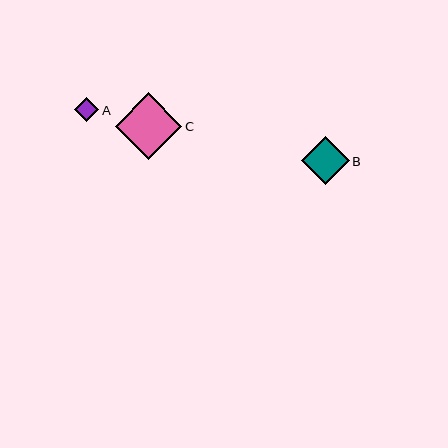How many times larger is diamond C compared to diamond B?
Diamond C is approximately 1.4 times the size of diamond B.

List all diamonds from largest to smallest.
From largest to smallest: C, B, A.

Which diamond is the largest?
Diamond C is the largest with a size of approximately 66 pixels.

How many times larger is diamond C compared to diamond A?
Diamond C is approximately 2.7 times the size of diamond A.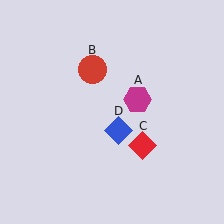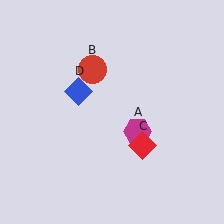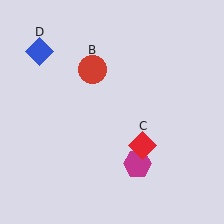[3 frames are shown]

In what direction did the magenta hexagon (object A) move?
The magenta hexagon (object A) moved down.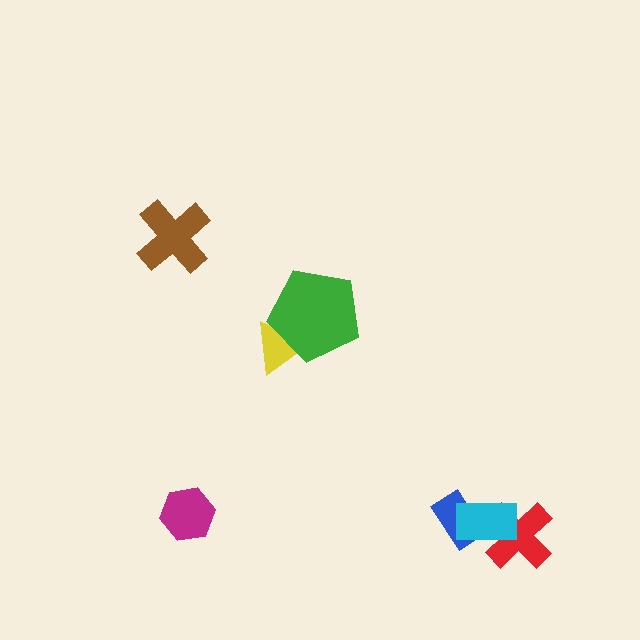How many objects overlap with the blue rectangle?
1 object overlaps with the blue rectangle.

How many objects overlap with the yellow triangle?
1 object overlaps with the yellow triangle.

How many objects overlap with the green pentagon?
1 object overlaps with the green pentagon.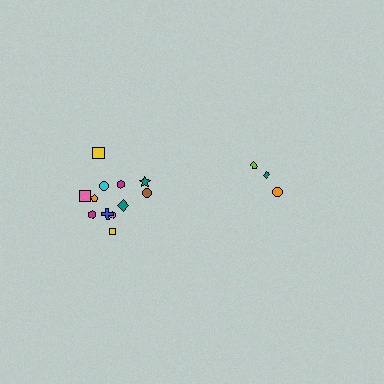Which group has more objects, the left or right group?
The left group.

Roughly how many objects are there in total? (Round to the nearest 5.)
Roughly 15 objects in total.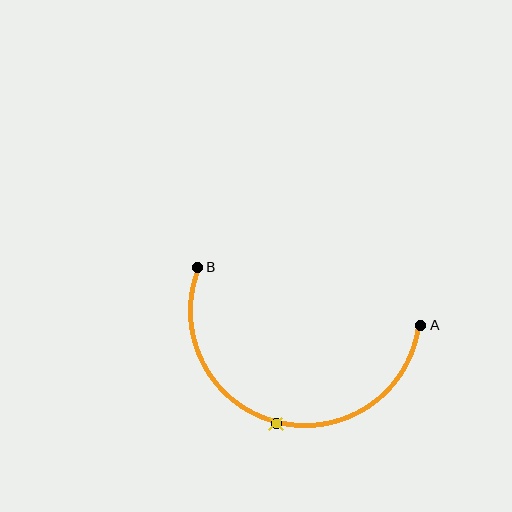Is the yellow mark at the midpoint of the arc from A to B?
Yes. The yellow mark lies on the arc at equal arc-length from both A and B — it is the arc midpoint.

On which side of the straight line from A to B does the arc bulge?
The arc bulges below the straight line connecting A and B.